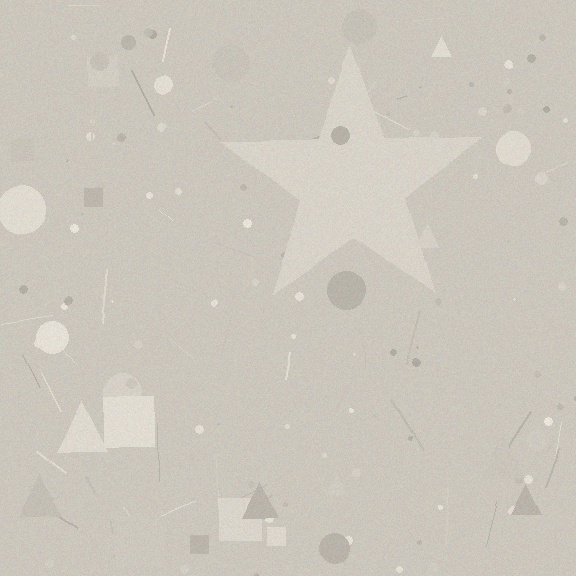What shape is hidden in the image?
A star is hidden in the image.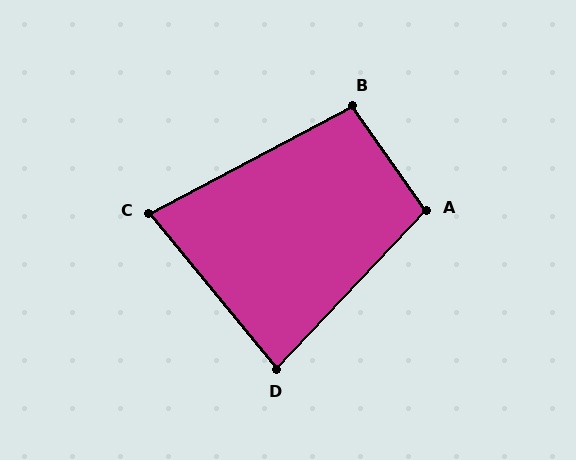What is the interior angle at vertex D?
Approximately 83 degrees (acute).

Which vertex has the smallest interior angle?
C, at approximately 79 degrees.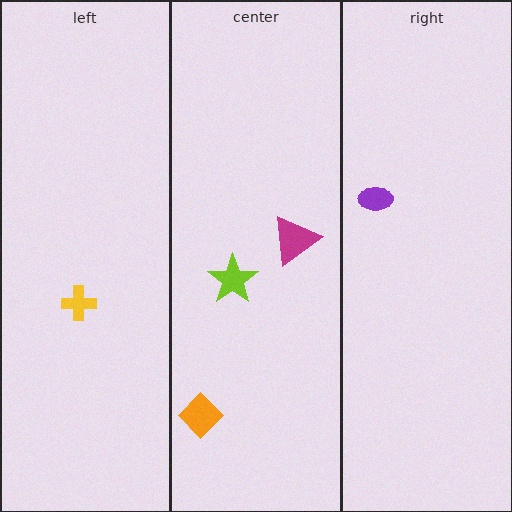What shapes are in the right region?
The purple ellipse.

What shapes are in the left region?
The yellow cross.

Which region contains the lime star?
The center region.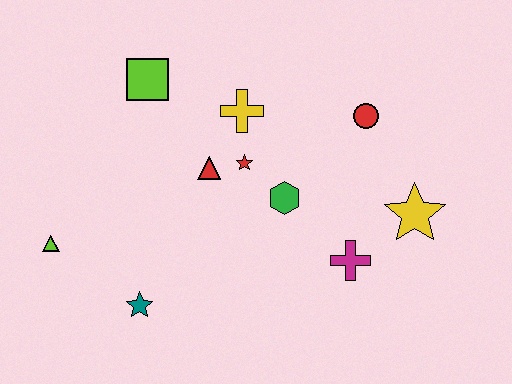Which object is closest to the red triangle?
The red star is closest to the red triangle.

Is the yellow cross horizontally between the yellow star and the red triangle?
Yes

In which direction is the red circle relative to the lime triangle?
The red circle is to the right of the lime triangle.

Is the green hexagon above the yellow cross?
No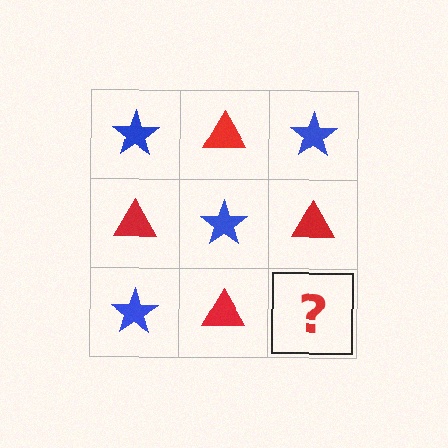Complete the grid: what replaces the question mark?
The question mark should be replaced with a blue star.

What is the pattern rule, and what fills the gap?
The rule is that it alternates blue star and red triangle in a checkerboard pattern. The gap should be filled with a blue star.